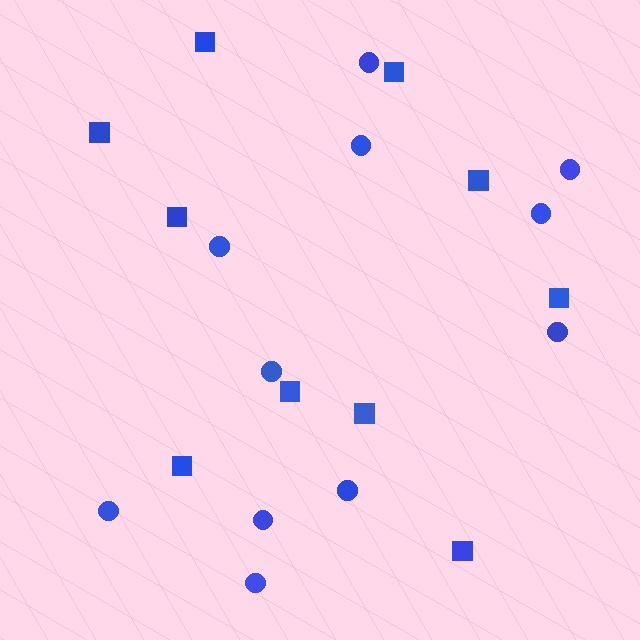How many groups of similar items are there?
There are 2 groups: one group of circles (11) and one group of squares (10).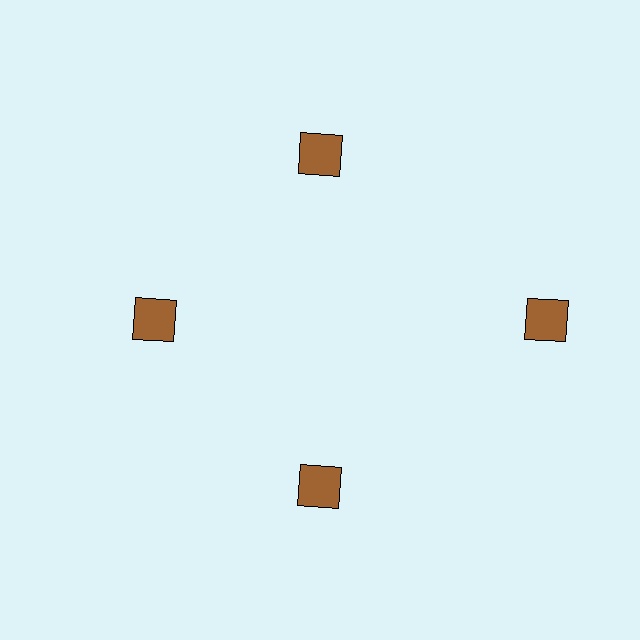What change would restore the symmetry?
The symmetry would be restored by moving it inward, back onto the ring so that all 4 squares sit at equal angles and equal distance from the center.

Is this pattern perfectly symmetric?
No. The 4 brown squares are arranged in a ring, but one element near the 3 o'clock position is pushed outward from the center, breaking the 4-fold rotational symmetry.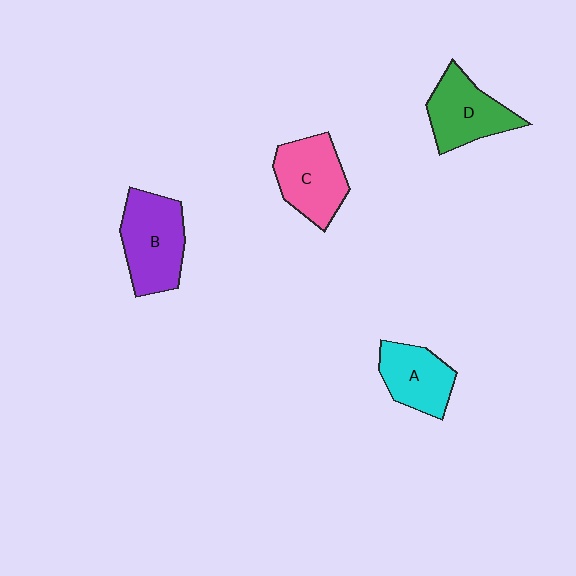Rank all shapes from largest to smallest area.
From largest to smallest: B (purple), C (pink), D (green), A (cyan).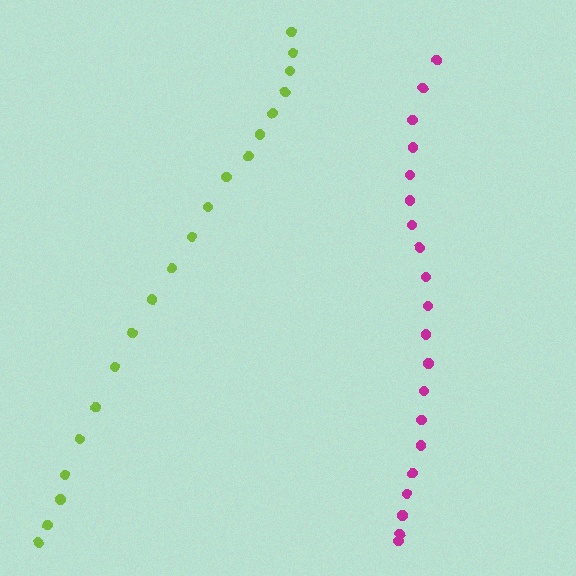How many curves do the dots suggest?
There are 2 distinct paths.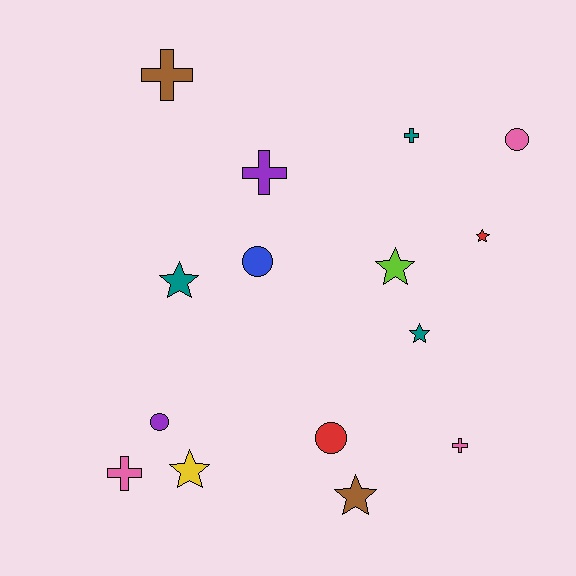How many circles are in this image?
There are 4 circles.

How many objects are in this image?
There are 15 objects.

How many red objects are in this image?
There are 2 red objects.